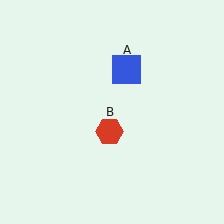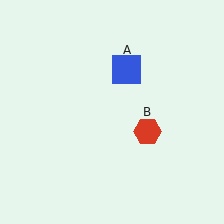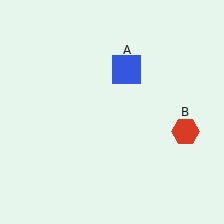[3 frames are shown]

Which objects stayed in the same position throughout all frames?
Blue square (object A) remained stationary.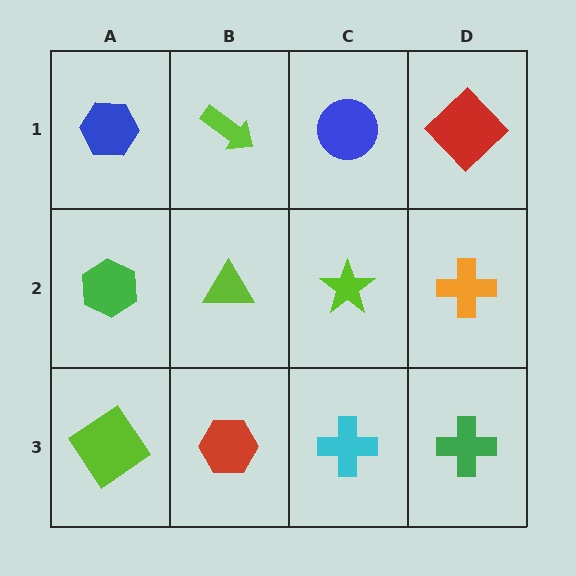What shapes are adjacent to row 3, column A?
A green hexagon (row 2, column A), a red hexagon (row 3, column B).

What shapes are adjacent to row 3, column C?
A lime star (row 2, column C), a red hexagon (row 3, column B), a green cross (row 3, column D).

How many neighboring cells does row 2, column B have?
4.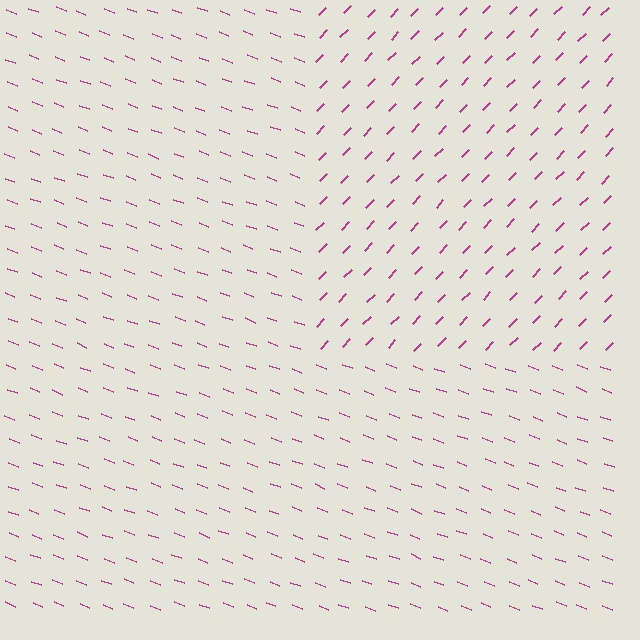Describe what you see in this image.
The image is filled with small magenta line segments. A rectangle region in the image has lines oriented differently from the surrounding lines, creating a visible texture boundary.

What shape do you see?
I see a rectangle.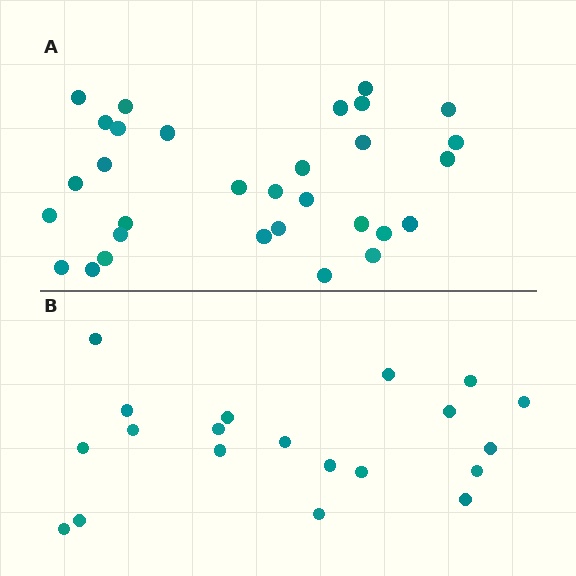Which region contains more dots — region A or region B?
Region A (the top region) has more dots.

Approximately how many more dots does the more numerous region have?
Region A has roughly 12 or so more dots than region B.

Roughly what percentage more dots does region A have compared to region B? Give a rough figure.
About 55% more.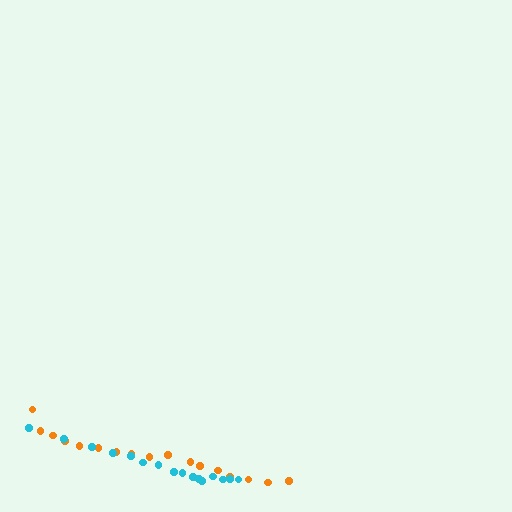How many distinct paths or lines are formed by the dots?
There are 2 distinct paths.